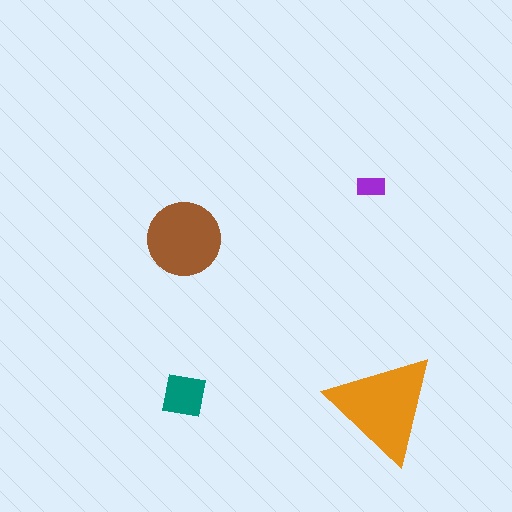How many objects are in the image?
There are 4 objects in the image.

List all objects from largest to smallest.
The orange triangle, the brown circle, the teal square, the purple rectangle.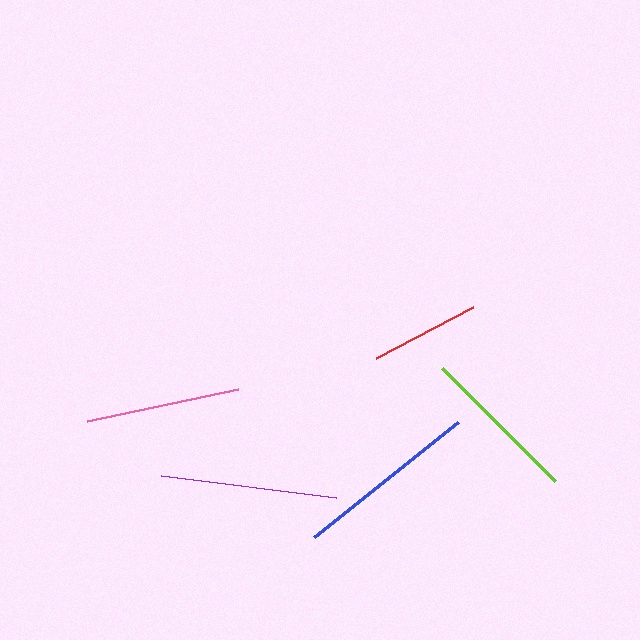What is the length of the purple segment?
The purple segment is approximately 176 pixels long.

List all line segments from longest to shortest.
From longest to shortest: blue, purple, lime, pink, red.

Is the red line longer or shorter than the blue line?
The blue line is longer than the red line.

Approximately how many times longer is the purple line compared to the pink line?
The purple line is approximately 1.1 times the length of the pink line.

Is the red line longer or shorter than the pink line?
The pink line is longer than the red line.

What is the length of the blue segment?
The blue segment is approximately 185 pixels long.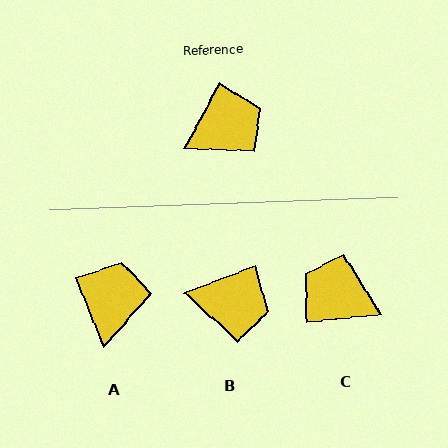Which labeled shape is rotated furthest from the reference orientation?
C, about 124 degrees away.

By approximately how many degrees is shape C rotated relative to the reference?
Approximately 124 degrees counter-clockwise.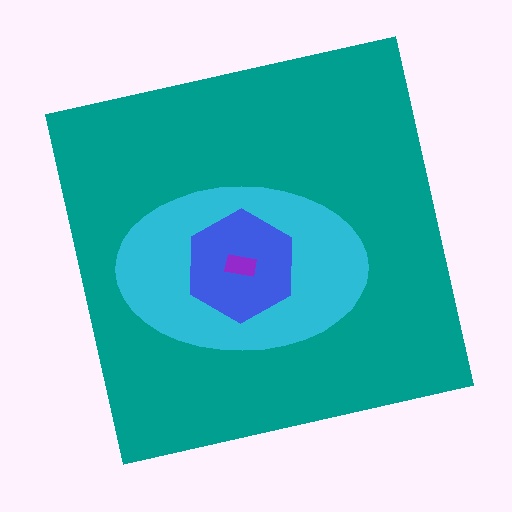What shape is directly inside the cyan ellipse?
The blue hexagon.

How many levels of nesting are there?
4.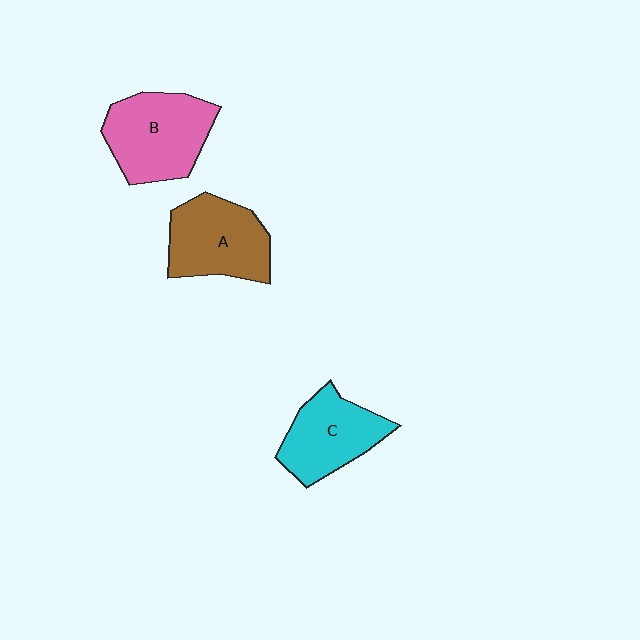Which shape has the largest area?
Shape B (pink).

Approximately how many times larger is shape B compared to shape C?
Approximately 1.2 times.